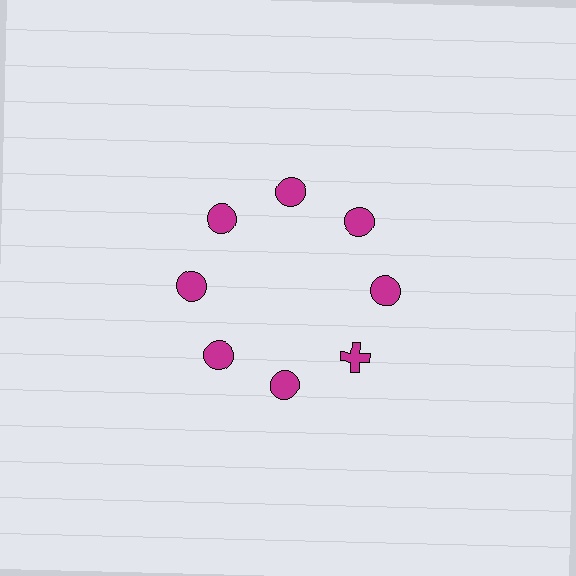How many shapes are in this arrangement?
There are 8 shapes arranged in a ring pattern.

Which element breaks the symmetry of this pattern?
The magenta cross at roughly the 4 o'clock position breaks the symmetry. All other shapes are magenta circles.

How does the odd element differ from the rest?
It has a different shape: cross instead of circle.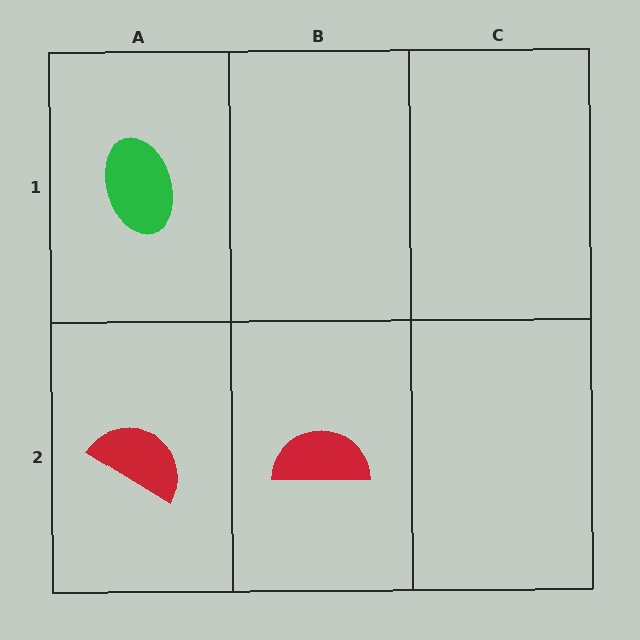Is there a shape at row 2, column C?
No, that cell is empty.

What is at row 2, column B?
A red semicircle.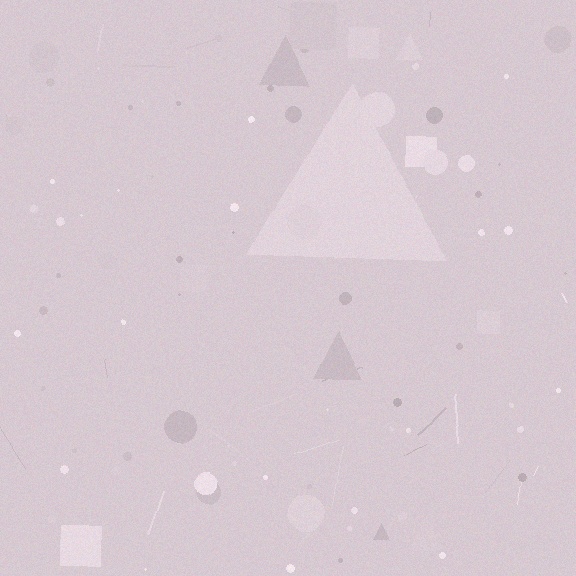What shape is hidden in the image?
A triangle is hidden in the image.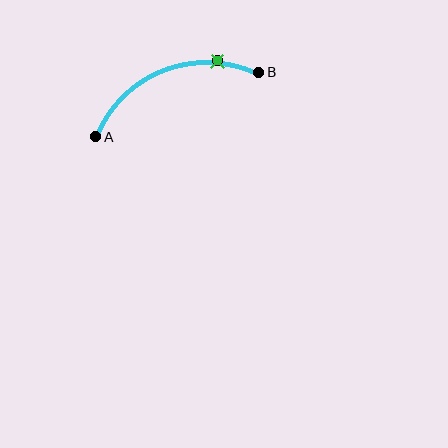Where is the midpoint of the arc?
The arc midpoint is the point on the curve farthest from the straight line joining A and B. It sits above that line.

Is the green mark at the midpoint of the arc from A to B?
No. The green mark lies on the arc but is closer to endpoint B. The arc midpoint would be at the point on the curve equidistant along the arc from both A and B.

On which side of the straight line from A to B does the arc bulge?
The arc bulges above the straight line connecting A and B.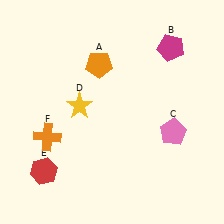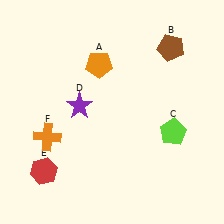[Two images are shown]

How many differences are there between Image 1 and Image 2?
There are 3 differences between the two images.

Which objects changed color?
B changed from magenta to brown. C changed from pink to lime. D changed from yellow to purple.